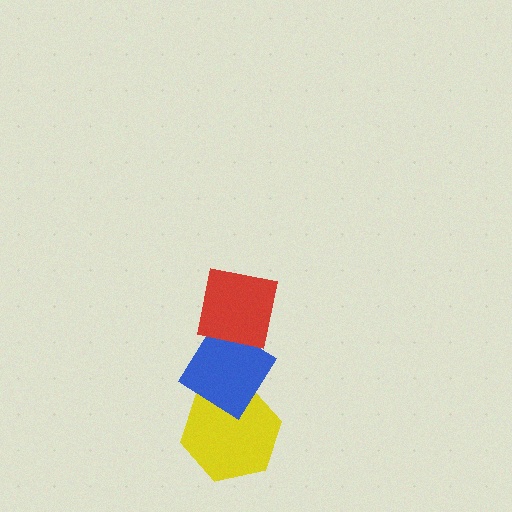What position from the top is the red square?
The red square is 1st from the top.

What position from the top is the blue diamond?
The blue diamond is 2nd from the top.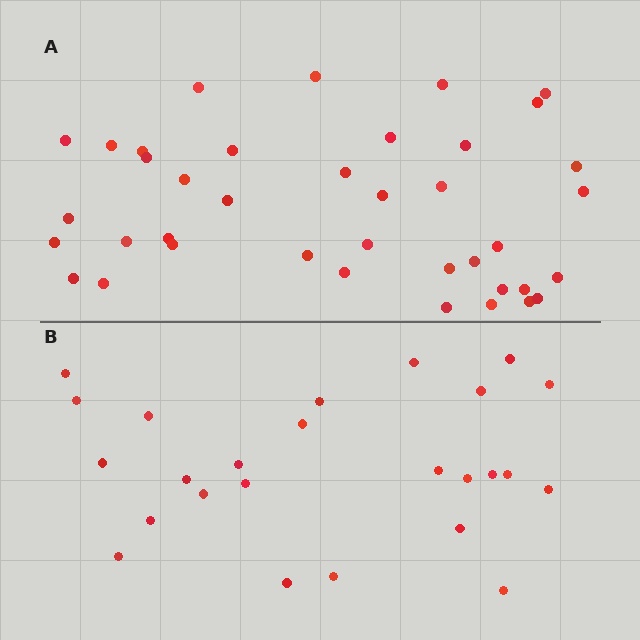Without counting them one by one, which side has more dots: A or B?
Region A (the top region) has more dots.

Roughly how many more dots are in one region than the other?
Region A has approximately 15 more dots than region B.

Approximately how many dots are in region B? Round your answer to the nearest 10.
About 20 dots. (The exact count is 25, which rounds to 20.)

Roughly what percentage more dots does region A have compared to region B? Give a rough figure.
About 55% more.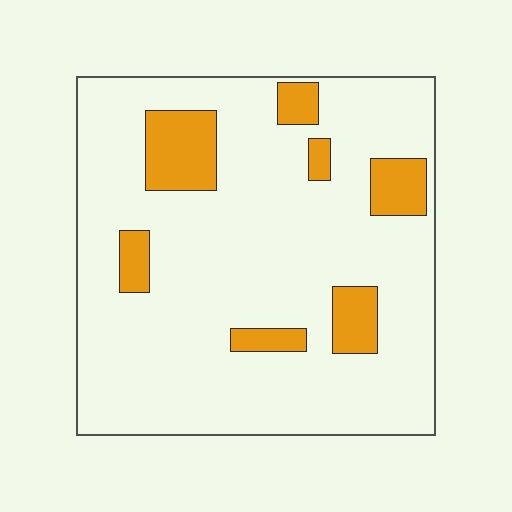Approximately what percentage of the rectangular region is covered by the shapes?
Approximately 15%.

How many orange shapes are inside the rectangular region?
7.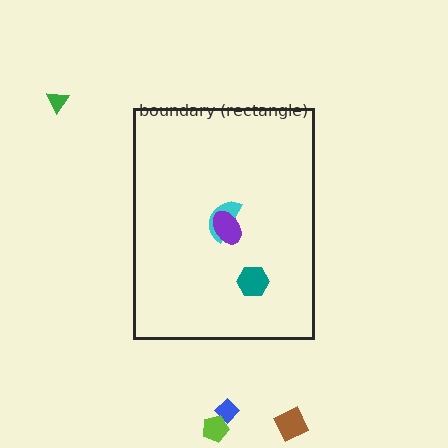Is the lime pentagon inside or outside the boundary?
Outside.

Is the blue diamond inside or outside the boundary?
Outside.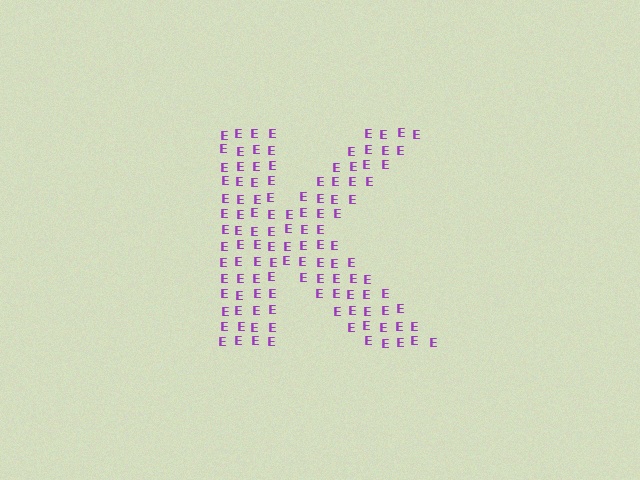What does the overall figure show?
The overall figure shows the letter K.